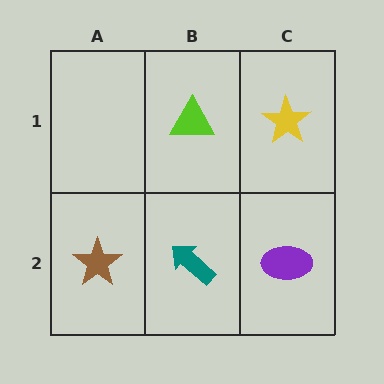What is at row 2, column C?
A purple ellipse.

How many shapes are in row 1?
2 shapes.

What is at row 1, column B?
A lime triangle.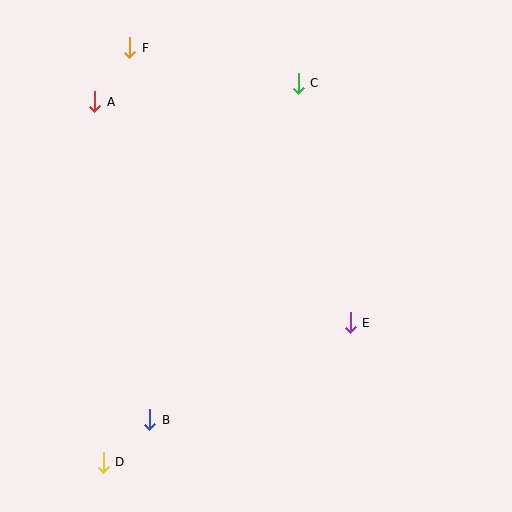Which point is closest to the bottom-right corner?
Point E is closest to the bottom-right corner.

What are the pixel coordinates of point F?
Point F is at (130, 48).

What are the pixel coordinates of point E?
Point E is at (350, 323).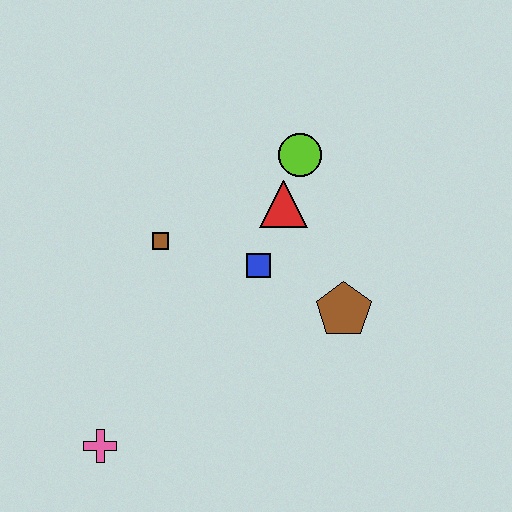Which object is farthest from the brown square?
The pink cross is farthest from the brown square.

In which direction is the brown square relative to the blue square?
The brown square is to the left of the blue square.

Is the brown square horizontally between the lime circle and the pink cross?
Yes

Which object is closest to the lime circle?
The red triangle is closest to the lime circle.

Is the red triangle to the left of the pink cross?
No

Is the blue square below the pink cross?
No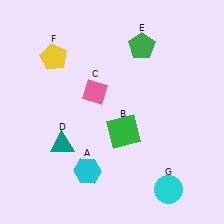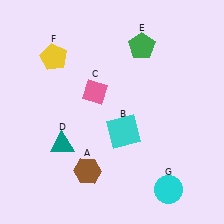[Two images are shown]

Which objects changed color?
A changed from cyan to brown. B changed from green to cyan.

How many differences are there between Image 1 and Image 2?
There are 2 differences between the two images.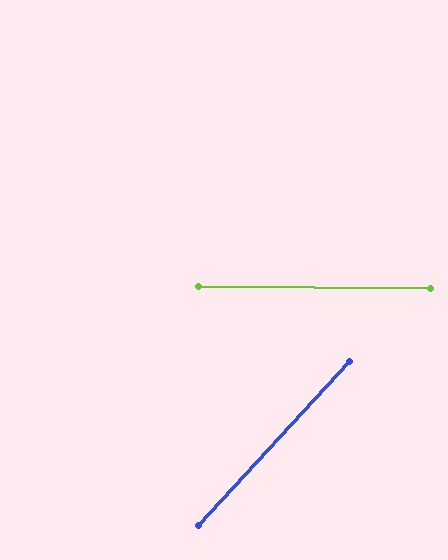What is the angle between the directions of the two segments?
Approximately 48 degrees.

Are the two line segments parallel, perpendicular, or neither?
Neither parallel nor perpendicular — they differ by about 48°.